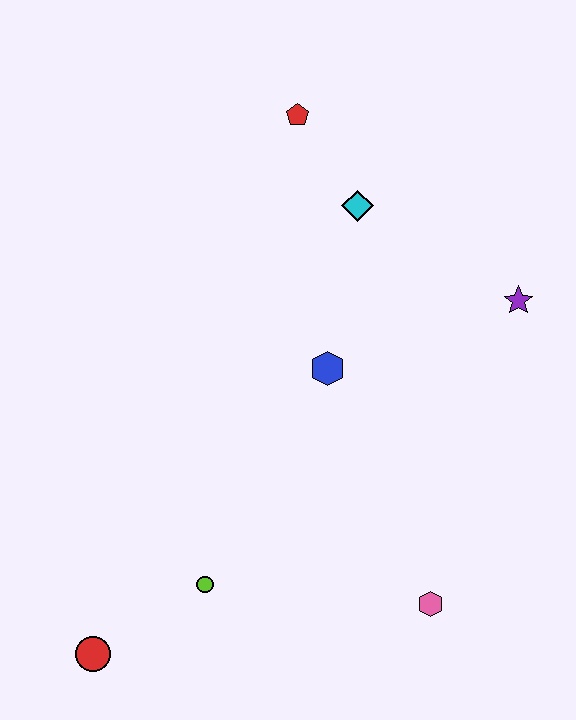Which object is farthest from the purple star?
The red circle is farthest from the purple star.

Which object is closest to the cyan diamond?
The red pentagon is closest to the cyan diamond.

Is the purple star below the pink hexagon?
No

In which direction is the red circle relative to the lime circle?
The red circle is to the left of the lime circle.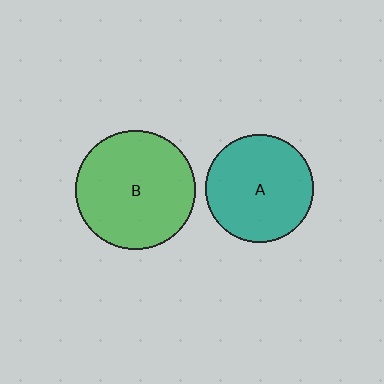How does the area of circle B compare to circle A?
Approximately 1.2 times.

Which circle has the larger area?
Circle B (green).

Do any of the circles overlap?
No, none of the circles overlap.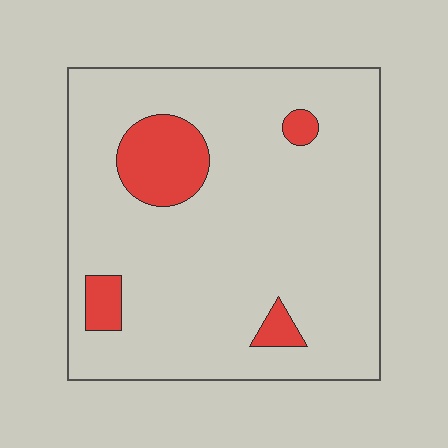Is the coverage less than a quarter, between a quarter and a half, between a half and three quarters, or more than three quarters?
Less than a quarter.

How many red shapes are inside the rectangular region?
4.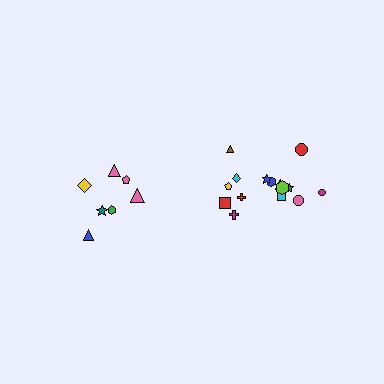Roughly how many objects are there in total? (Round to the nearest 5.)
Roughly 20 objects in total.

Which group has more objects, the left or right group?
The right group.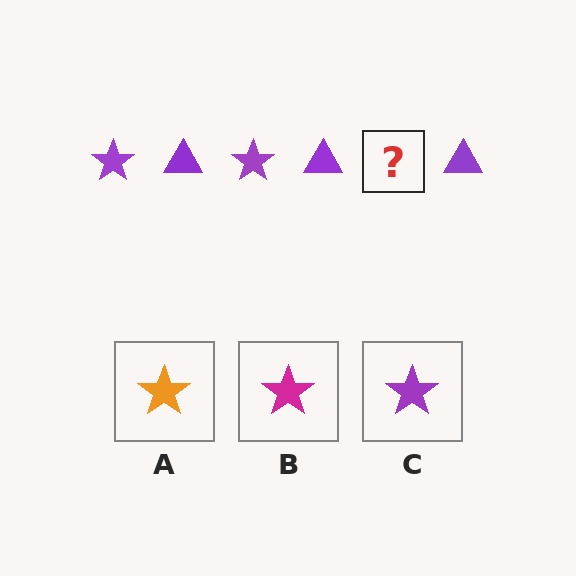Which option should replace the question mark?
Option C.